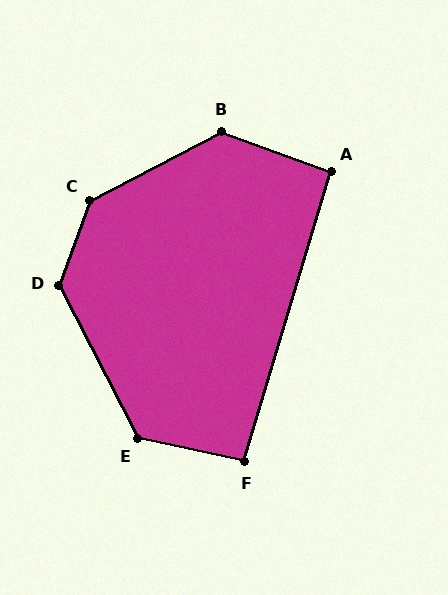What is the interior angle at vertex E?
Approximately 129 degrees (obtuse).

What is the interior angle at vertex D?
Approximately 133 degrees (obtuse).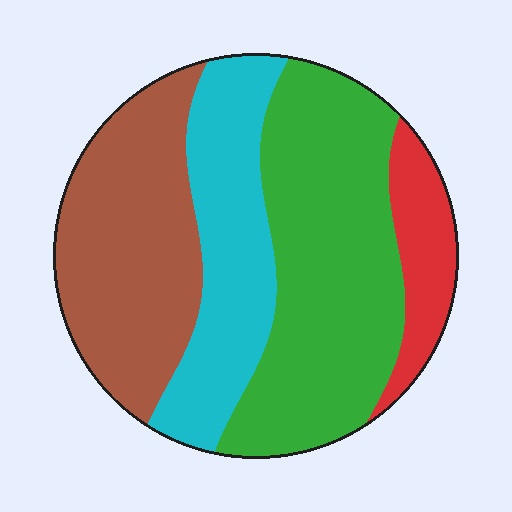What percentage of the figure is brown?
Brown covers about 30% of the figure.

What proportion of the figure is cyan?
Cyan takes up about one quarter (1/4) of the figure.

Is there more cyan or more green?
Green.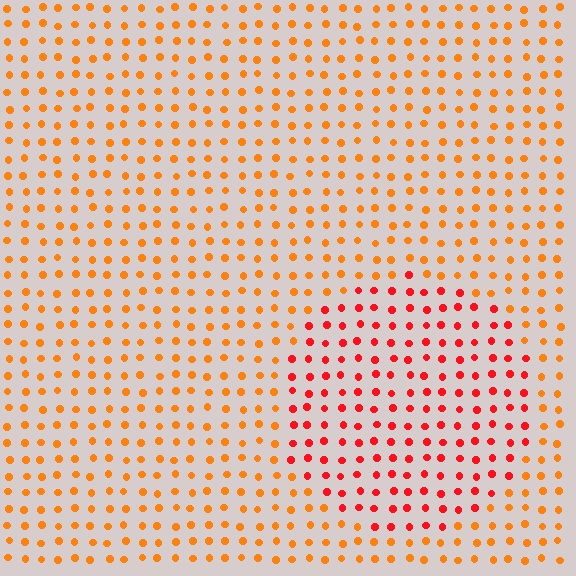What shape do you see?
I see a circle.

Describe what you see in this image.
The image is filled with small orange elements in a uniform arrangement. A circle-shaped region is visible where the elements are tinted to a slightly different hue, forming a subtle color boundary.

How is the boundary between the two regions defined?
The boundary is defined purely by a slight shift in hue (about 33 degrees). Spacing, size, and orientation are identical on both sides.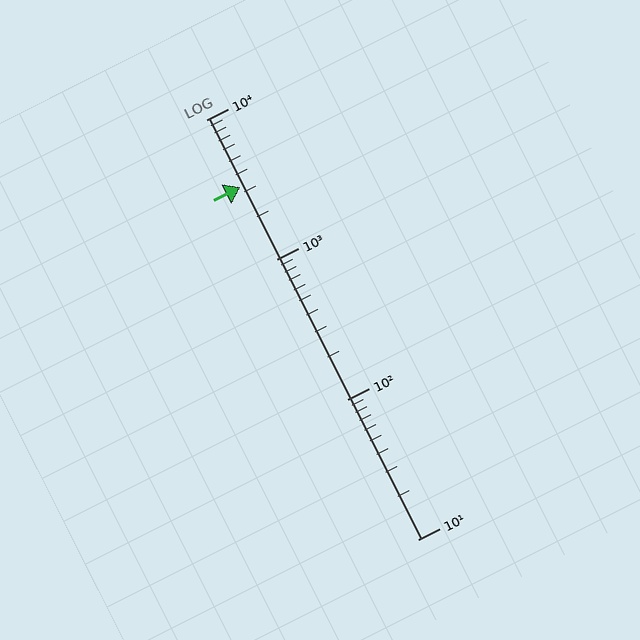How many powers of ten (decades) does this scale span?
The scale spans 3 decades, from 10 to 10000.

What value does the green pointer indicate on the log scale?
The pointer indicates approximately 3300.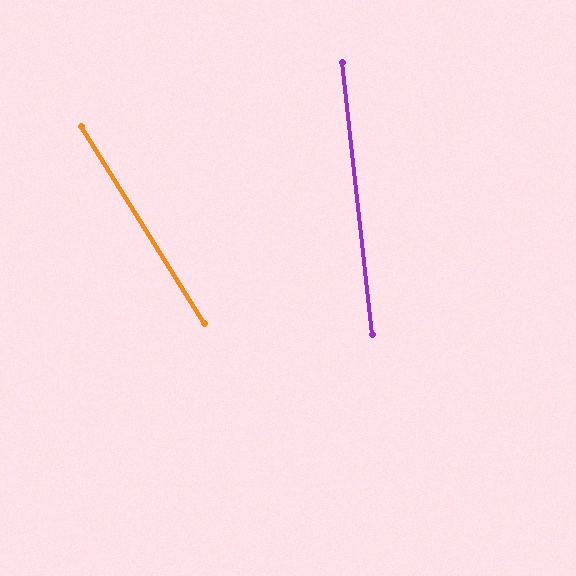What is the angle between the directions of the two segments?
Approximately 26 degrees.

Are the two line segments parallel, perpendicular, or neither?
Neither parallel nor perpendicular — they differ by about 26°.